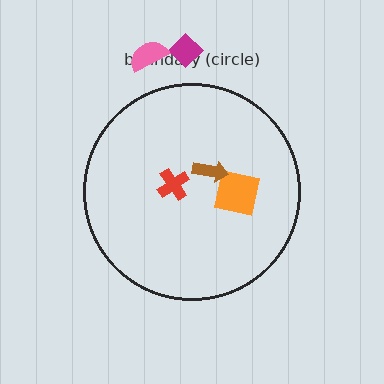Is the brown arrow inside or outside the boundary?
Inside.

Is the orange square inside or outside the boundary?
Inside.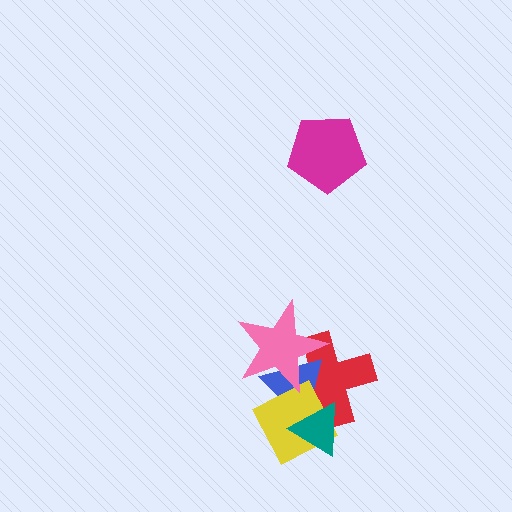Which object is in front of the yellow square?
The teal triangle is in front of the yellow square.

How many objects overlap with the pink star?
2 objects overlap with the pink star.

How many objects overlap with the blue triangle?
4 objects overlap with the blue triangle.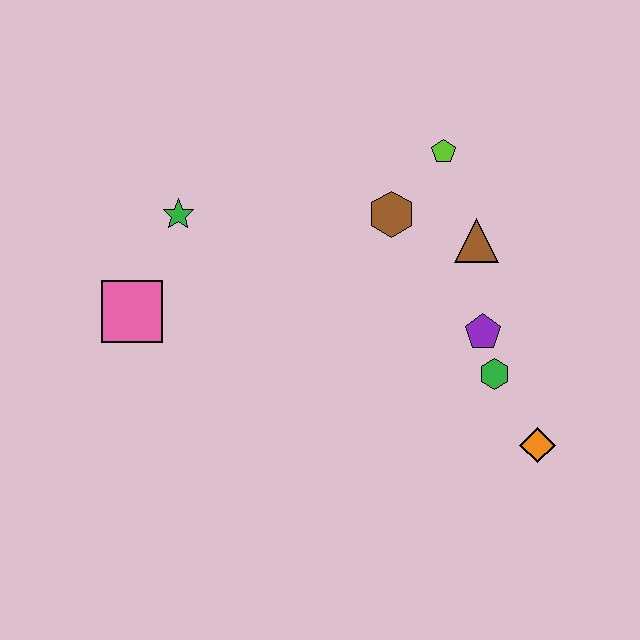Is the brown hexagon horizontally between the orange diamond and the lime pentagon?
No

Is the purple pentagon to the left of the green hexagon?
Yes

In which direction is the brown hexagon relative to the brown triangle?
The brown hexagon is to the left of the brown triangle.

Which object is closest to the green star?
The pink square is closest to the green star.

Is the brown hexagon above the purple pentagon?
Yes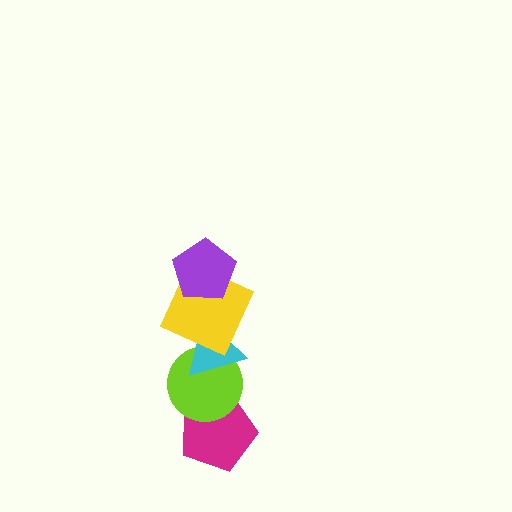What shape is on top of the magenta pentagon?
The lime circle is on top of the magenta pentagon.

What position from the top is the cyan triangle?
The cyan triangle is 3rd from the top.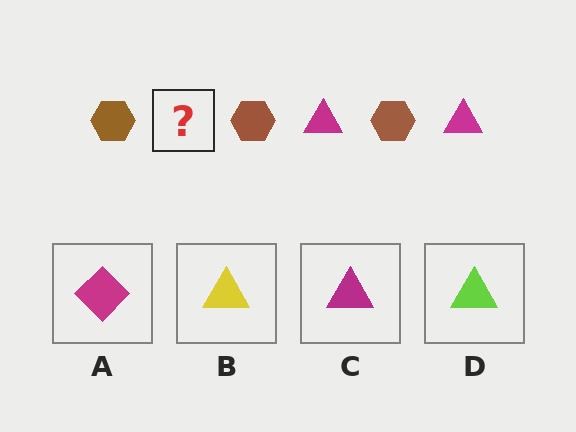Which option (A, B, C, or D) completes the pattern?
C.